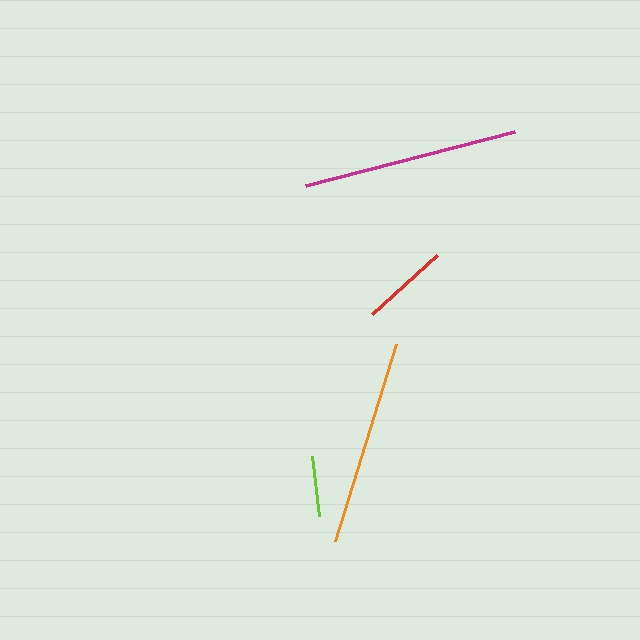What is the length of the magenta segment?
The magenta segment is approximately 215 pixels long.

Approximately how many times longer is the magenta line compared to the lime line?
The magenta line is approximately 3.6 times the length of the lime line.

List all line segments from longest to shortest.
From longest to shortest: magenta, orange, red, lime.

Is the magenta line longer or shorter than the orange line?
The magenta line is longer than the orange line.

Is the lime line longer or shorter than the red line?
The red line is longer than the lime line.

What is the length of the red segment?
The red segment is approximately 88 pixels long.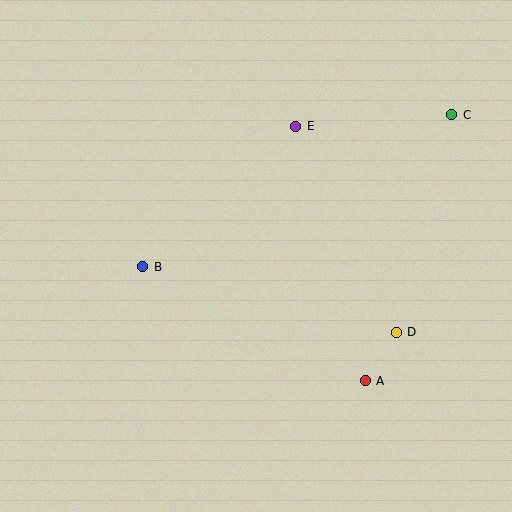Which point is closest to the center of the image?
Point B at (143, 267) is closest to the center.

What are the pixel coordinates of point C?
Point C is at (452, 115).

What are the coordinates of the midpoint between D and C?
The midpoint between D and C is at (424, 224).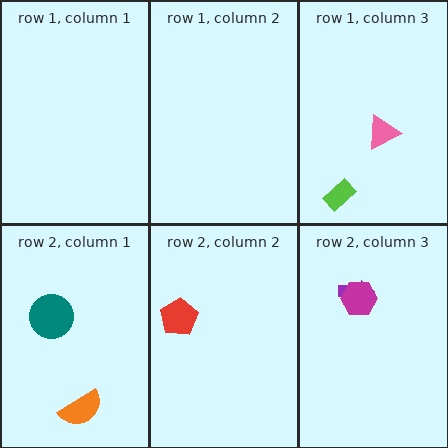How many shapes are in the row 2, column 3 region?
2.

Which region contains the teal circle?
The row 2, column 1 region.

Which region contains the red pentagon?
The row 2, column 2 region.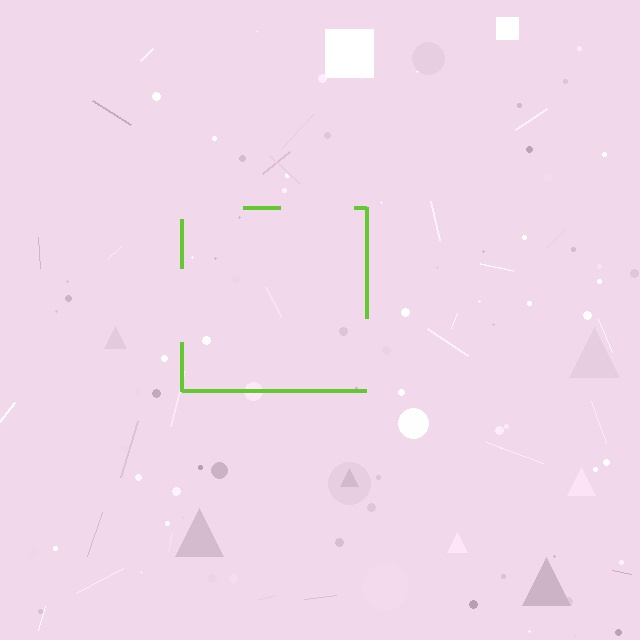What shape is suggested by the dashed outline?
The dashed outline suggests a square.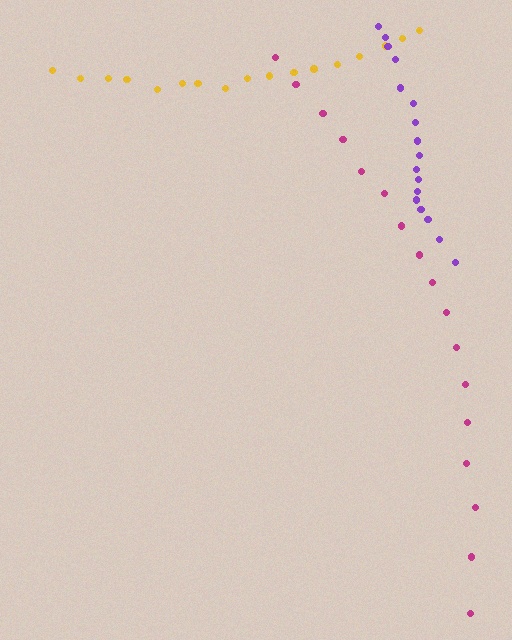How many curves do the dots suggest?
There are 3 distinct paths.